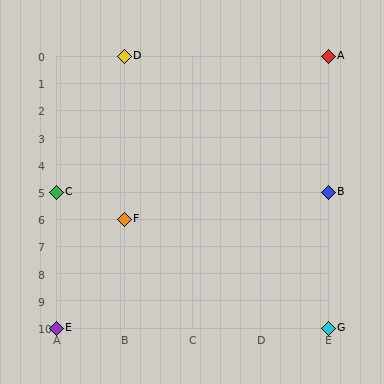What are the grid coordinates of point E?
Point E is at grid coordinates (A, 10).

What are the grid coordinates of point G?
Point G is at grid coordinates (E, 10).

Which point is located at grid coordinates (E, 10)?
Point G is at (E, 10).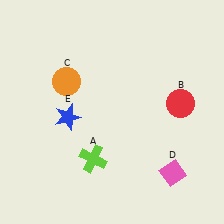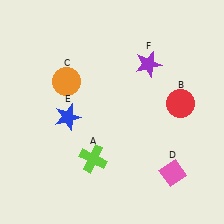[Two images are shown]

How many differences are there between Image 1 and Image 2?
There is 1 difference between the two images.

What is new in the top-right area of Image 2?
A purple star (F) was added in the top-right area of Image 2.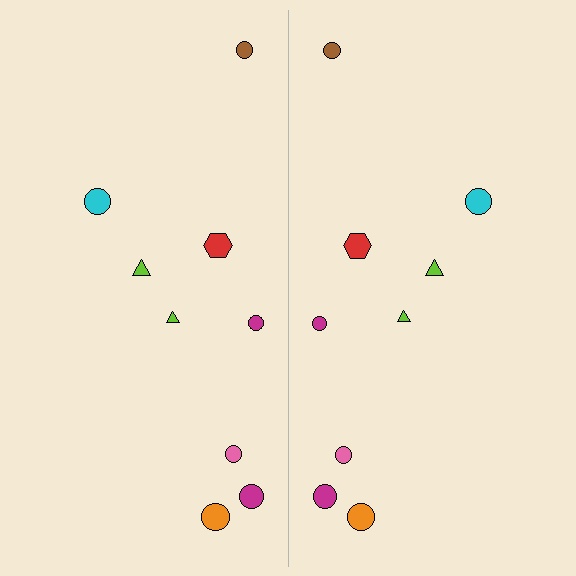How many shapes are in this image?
There are 18 shapes in this image.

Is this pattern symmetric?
Yes, this pattern has bilateral (reflection) symmetry.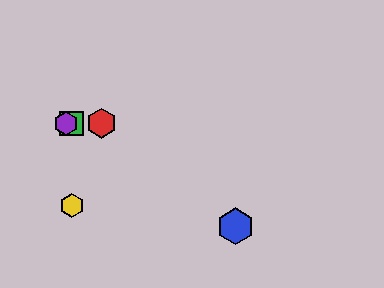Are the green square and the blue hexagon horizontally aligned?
No, the green square is at y≈123 and the blue hexagon is at y≈226.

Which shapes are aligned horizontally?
The red hexagon, the green square, the purple hexagon are aligned horizontally.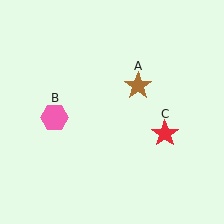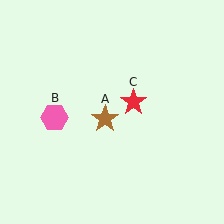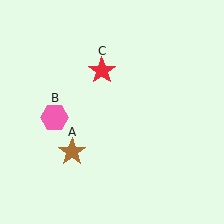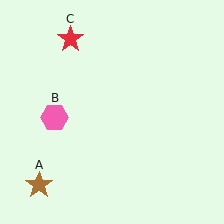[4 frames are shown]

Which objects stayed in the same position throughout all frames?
Pink hexagon (object B) remained stationary.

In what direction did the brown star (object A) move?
The brown star (object A) moved down and to the left.